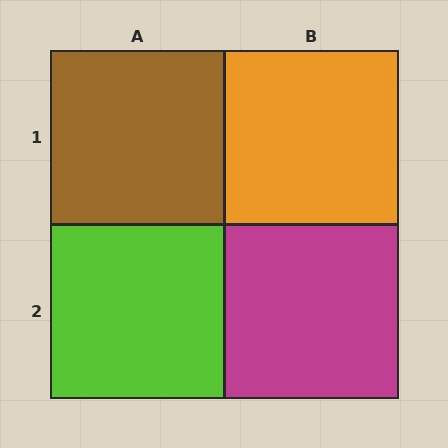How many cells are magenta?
1 cell is magenta.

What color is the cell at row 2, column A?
Lime.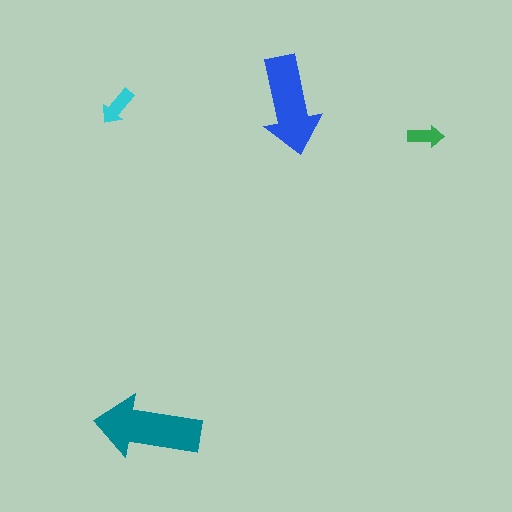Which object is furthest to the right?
The green arrow is rightmost.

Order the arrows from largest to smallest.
the teal one, the blue one, the cyan one, the green one.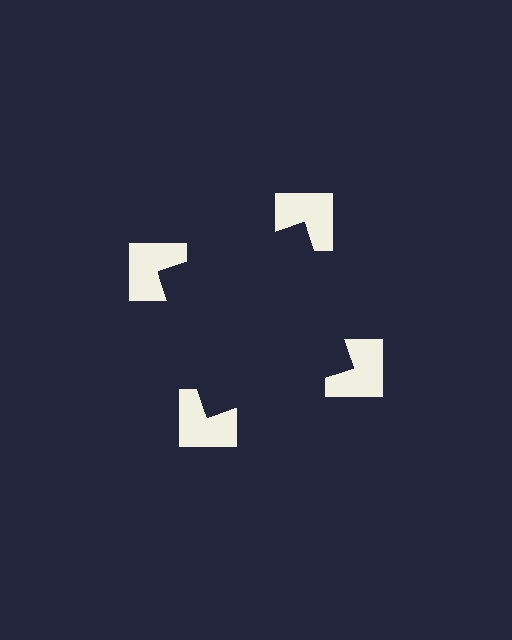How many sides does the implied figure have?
4 sides.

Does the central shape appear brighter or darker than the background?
It typically appears slightly darker than the background, even though no actual brightness change is drawn.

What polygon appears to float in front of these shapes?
An illusory square — its edges are inferred from the aligned wedge cuts in the notched squares, not physically drawn.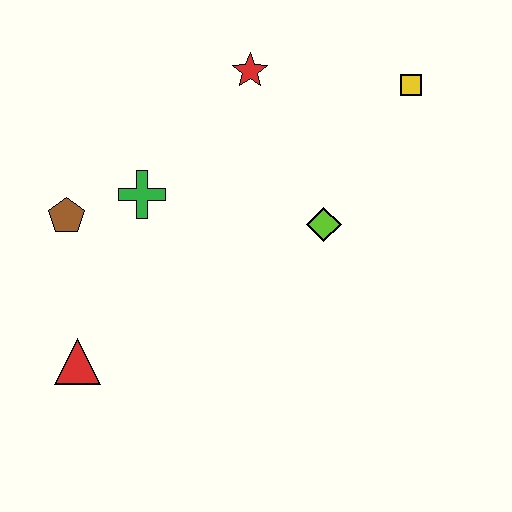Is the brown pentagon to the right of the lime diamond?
No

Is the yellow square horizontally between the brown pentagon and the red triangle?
No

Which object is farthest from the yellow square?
The red triangle is farthest from the yellow square.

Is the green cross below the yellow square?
Yes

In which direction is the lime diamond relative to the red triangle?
The lime diamond is to the right of the red triangle.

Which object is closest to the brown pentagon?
The green cross is closest to the brown pentagon.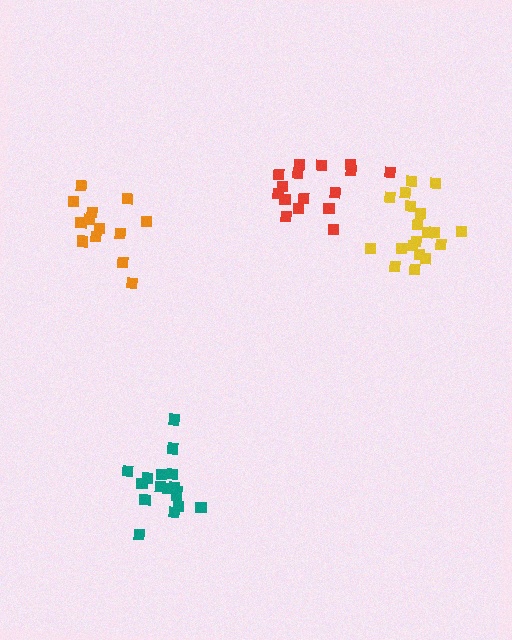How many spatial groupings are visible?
There are 4 spatial groupings.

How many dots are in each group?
Group 1: 19 dots, Group 2: 16 dots, Group 3: 19 dots, Group 4: 13 dots (67 total).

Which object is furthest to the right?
The yellow cluster is rightmost.